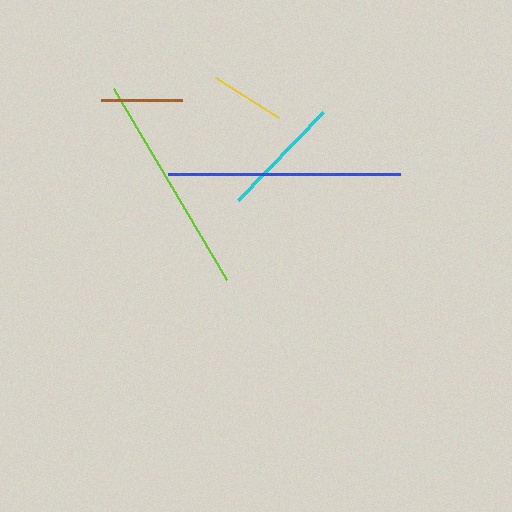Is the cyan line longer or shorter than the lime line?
The lime line is longer than the cyan line.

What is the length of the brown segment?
The brown segment is approximately 81 pixels long.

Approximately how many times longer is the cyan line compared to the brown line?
The cyan line is approximately 1.5 times the length of the brown line.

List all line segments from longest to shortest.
From longest to shortest: blue, lime, cyan, brown, yellow.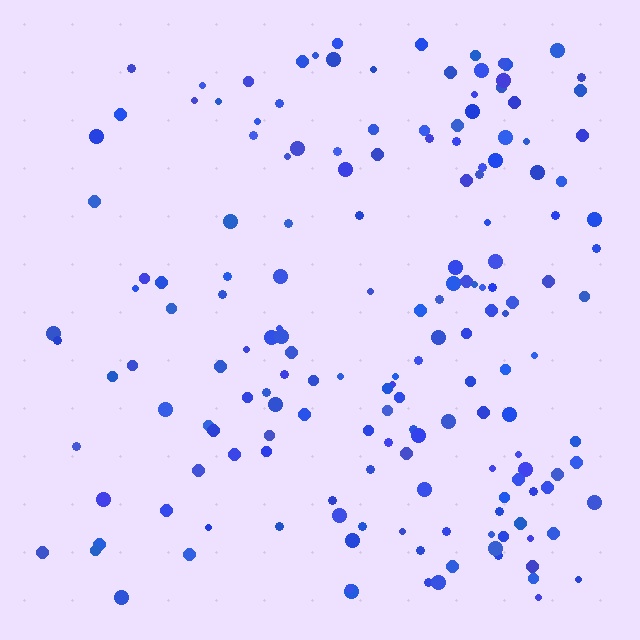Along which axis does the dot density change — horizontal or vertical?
Horizontal.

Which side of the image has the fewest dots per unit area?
The left.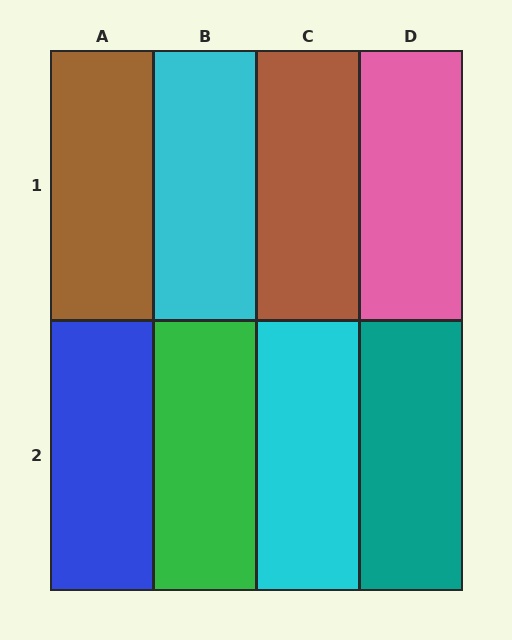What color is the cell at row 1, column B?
Cyan.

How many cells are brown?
2 cells are brown.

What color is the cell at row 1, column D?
Pink.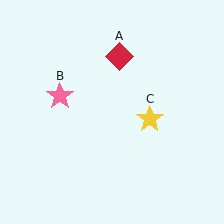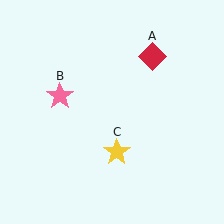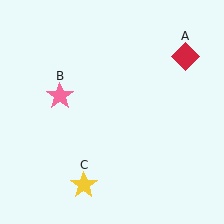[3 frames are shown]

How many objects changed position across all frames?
2 objects changed position: red diamond (object A), yellow star (object C).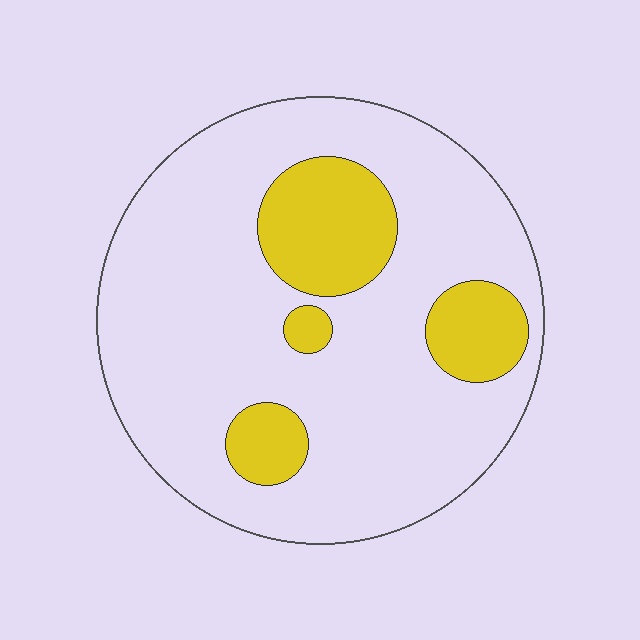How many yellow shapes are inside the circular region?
4.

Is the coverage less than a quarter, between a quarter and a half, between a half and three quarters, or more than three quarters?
Less than a quarter.